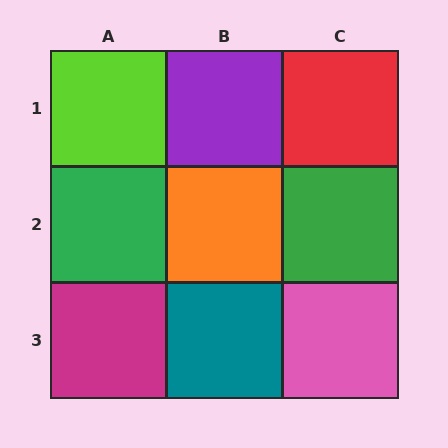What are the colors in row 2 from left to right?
Green, orange, green.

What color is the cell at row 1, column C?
Red.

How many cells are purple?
1 cell is purple.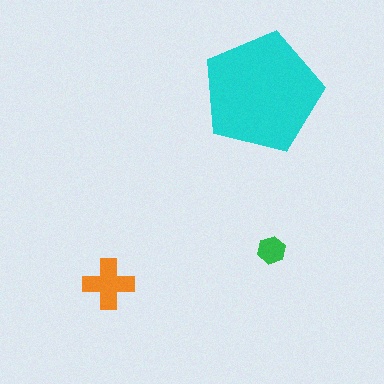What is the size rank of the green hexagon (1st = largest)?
3rd.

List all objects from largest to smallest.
The cyan pentagon, the orange cross, the green hexagon.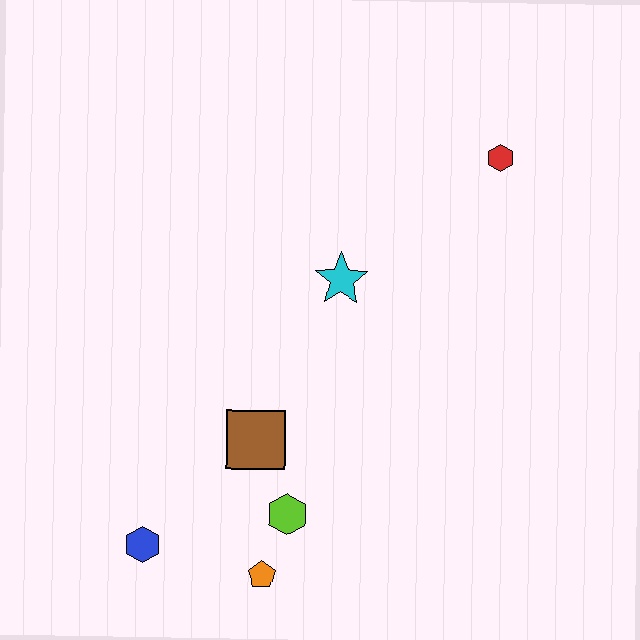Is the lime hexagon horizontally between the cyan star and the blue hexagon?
Yes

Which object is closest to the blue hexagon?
The orange pentagon is closest to the blue hexagon.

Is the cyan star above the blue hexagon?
Yes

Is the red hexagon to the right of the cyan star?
Yes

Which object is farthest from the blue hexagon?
The red hexagon is farthest from the blue hexagon.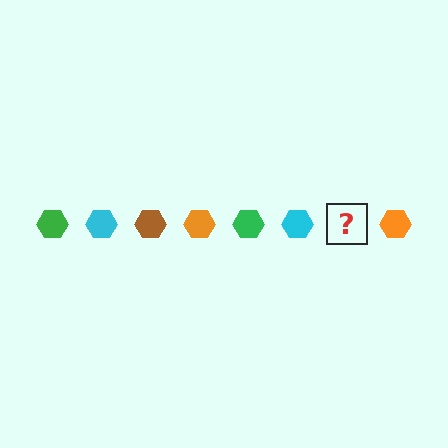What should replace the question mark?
The question mark should be replaced with a brown hexagon.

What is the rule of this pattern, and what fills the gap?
The rule is that the pattern cycles through green, cyan, brown, orange hexagons. The gap should be filled with a brown hexagon.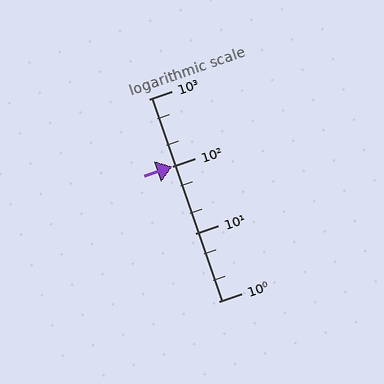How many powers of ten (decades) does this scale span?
The scale spans 3 decades, from 1 to 1000.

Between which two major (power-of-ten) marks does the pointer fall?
The pointer is between 100 and 1000.